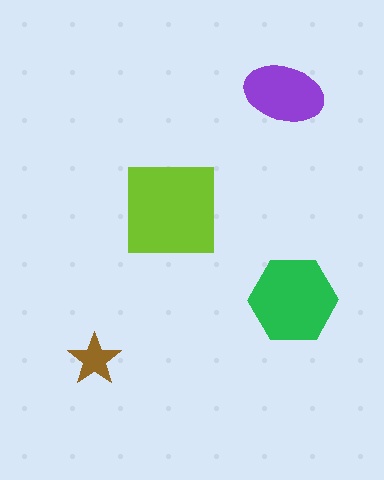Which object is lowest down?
The brown star is bottommost.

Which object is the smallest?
The brown star.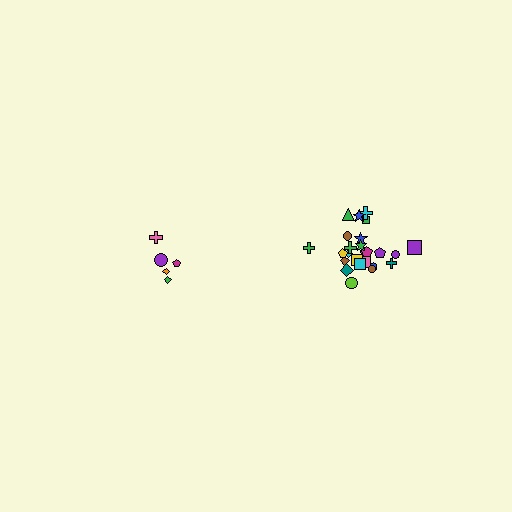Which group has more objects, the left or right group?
The right group.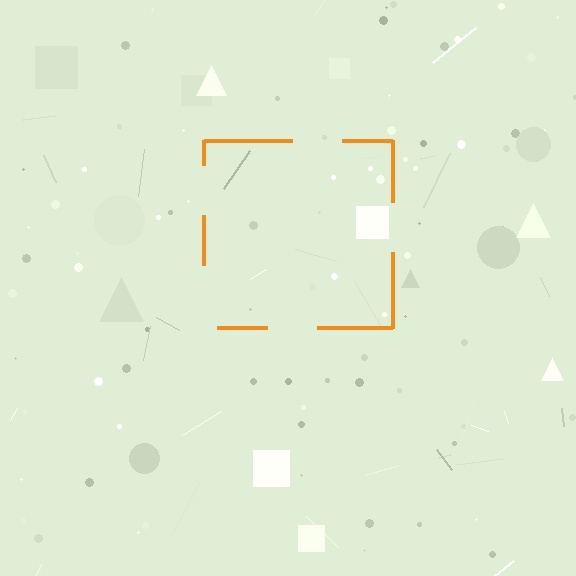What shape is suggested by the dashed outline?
The dashed outline suggests a square.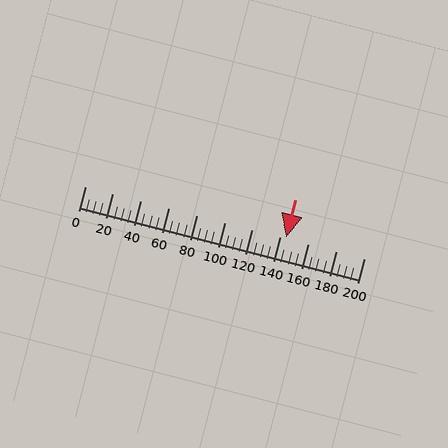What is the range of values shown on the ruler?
The ruler shows values from 0 to 200.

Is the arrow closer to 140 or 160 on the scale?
The arrow is closer to 140.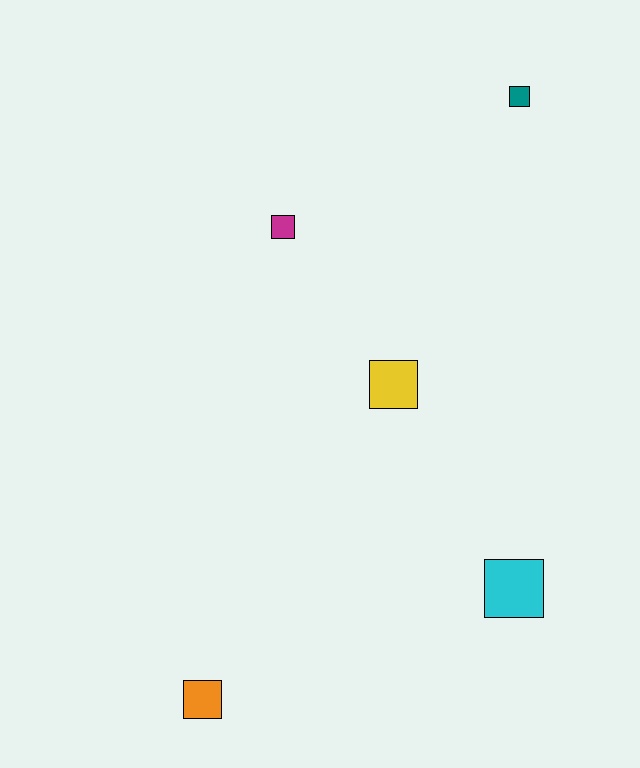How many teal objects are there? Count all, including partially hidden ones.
There is 1 teal object.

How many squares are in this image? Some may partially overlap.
There are 5 squares.